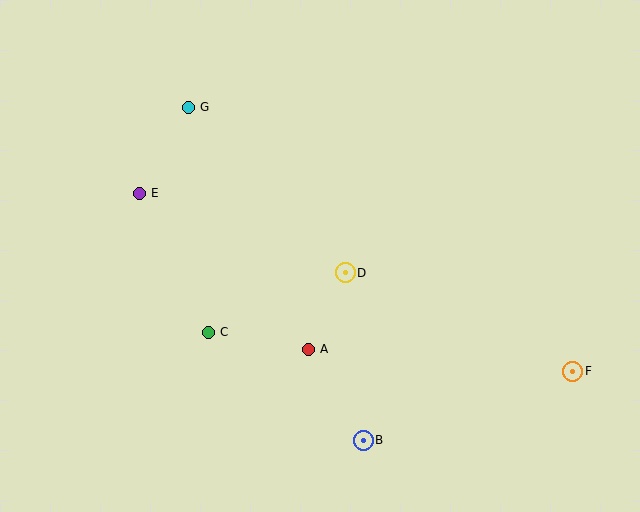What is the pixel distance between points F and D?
The distance between F and D is 248 pixels.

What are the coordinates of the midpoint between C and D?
The midpoint between C and D is at (277, 302).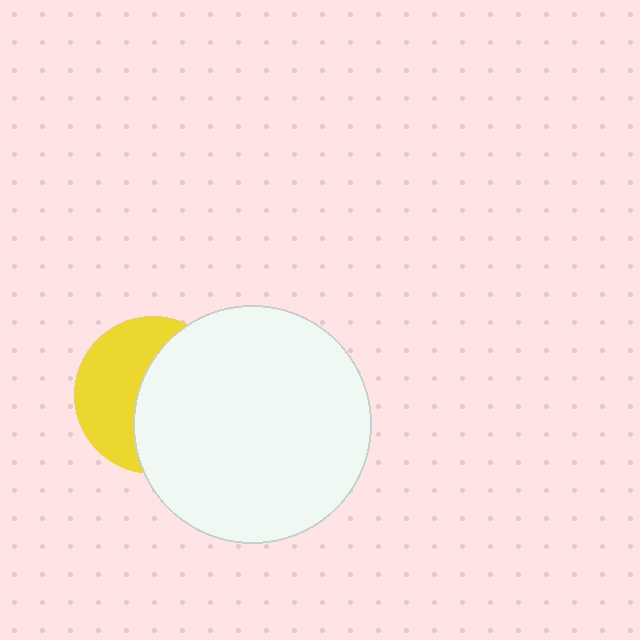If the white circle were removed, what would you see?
You would see the complete yellow circle.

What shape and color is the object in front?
The object in front is a white circle.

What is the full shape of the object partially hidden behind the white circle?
The partially hidden object is a yellow circle.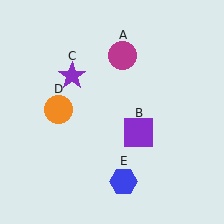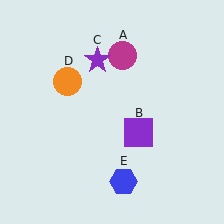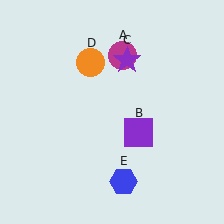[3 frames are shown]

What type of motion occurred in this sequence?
The purple star (object C), orange circle (object D) rotated clockwise around the center of the scene.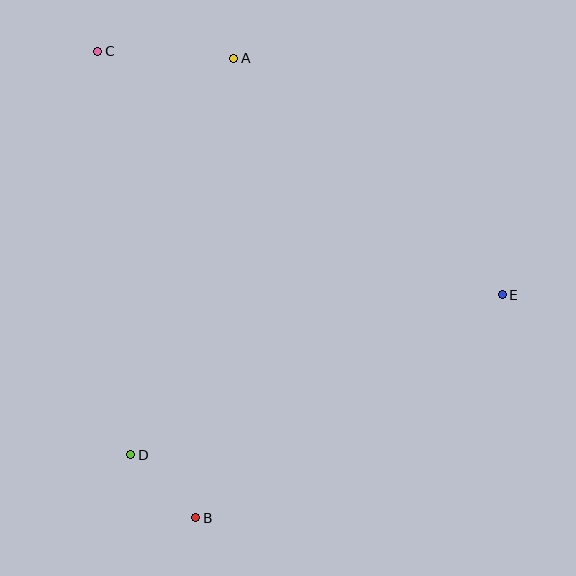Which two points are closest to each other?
Points B and D are closest to each other.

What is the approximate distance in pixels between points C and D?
The distance between C and D is approximately 405 pixels.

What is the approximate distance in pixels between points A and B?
The distance between A and B is approximately 461 pixels.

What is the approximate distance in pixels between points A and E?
The distance between A and E is approximately 358 pixels.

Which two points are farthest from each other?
Points B and C are farthest from each other.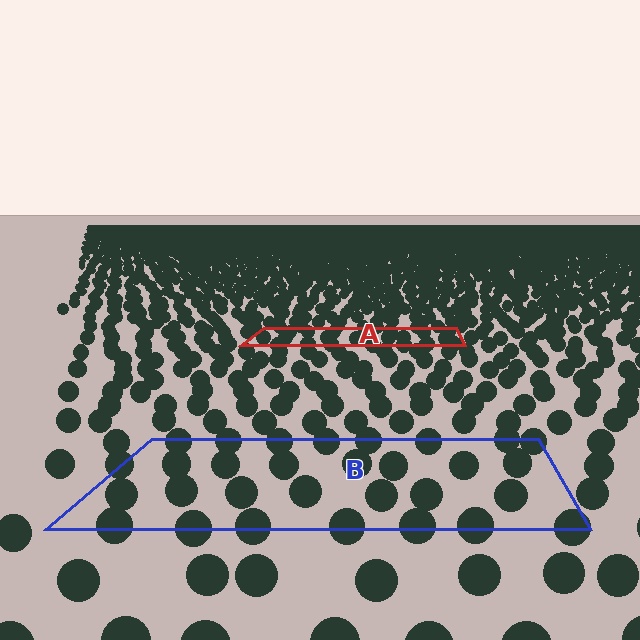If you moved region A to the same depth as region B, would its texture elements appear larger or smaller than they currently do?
They would appear larger. At a closer depth, the same texture elements are projected at a bigger on-screen size.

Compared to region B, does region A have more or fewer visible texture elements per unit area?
Region A has more texture elements per unit area — they are packed more densely because it is farther away.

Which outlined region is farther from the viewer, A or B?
Region A is farther from the viewer — the texture elements inside it appear smaller and more densely packed.